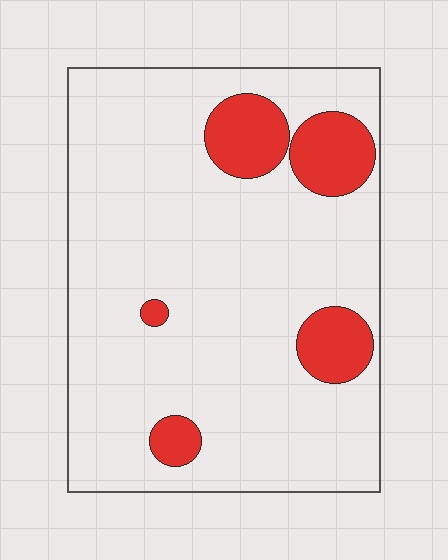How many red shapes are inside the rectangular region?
5.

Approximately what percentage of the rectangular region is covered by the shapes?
Approximately 15%.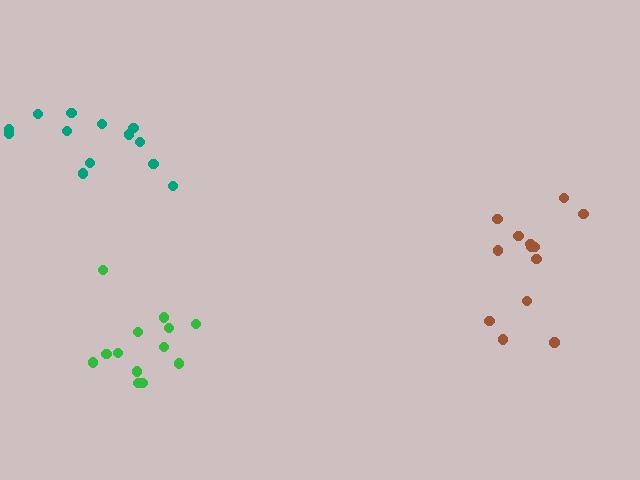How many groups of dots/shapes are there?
There are 3 groups.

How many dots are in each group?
Group 1: 13 dots, Group 2: 13 dots, Group 3: 13 dots (39 total).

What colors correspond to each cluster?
The clusters are colored: teal, green, brown.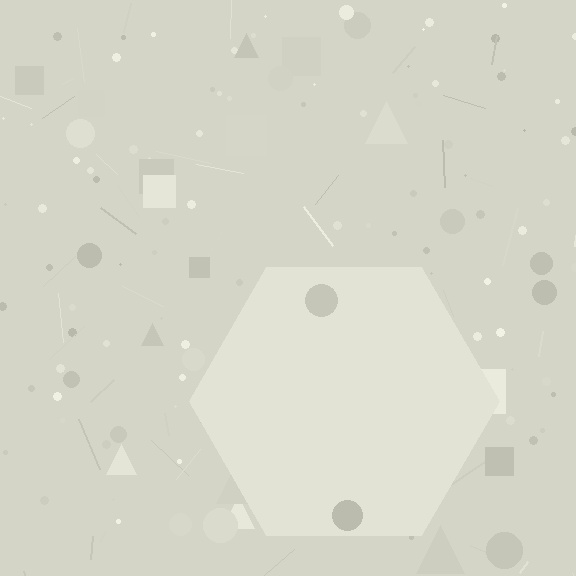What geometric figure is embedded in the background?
A hexagon is embedded in the background.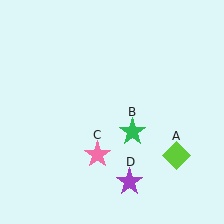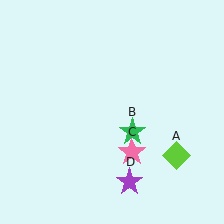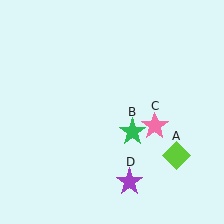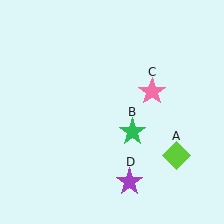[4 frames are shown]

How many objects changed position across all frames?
1 object changed position: pink star (object C).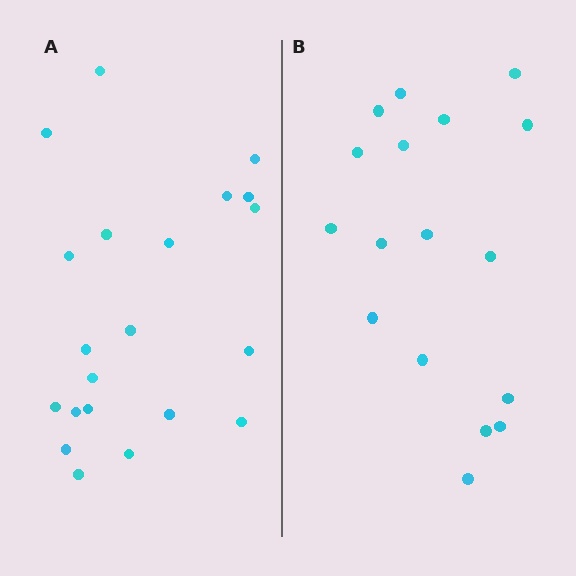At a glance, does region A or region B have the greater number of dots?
Region A (the left region) has more dots.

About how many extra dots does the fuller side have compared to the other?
Region A has about 4 more dots than region B.